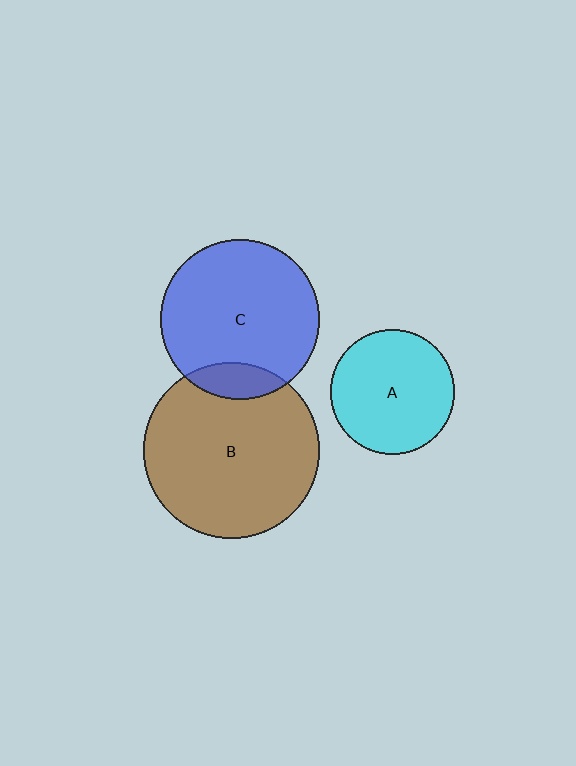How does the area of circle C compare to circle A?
Approximately 1.6 times.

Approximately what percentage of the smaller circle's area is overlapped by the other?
Approximately 15%.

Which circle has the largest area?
Circle B (brown).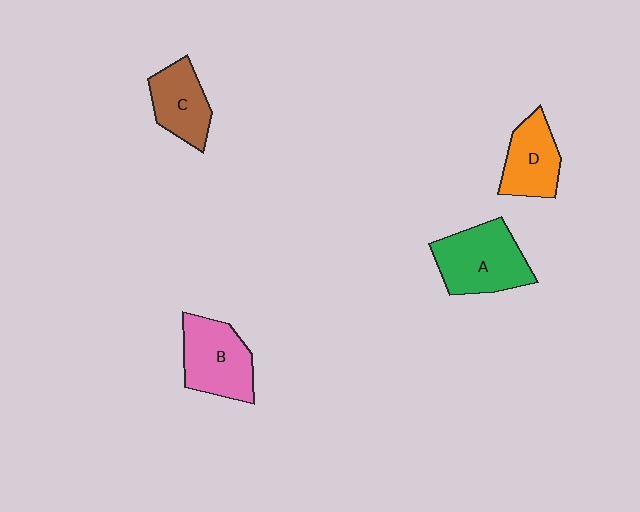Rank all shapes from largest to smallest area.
From largest to smallest: A (green), B (pink), D (orange), C (brown).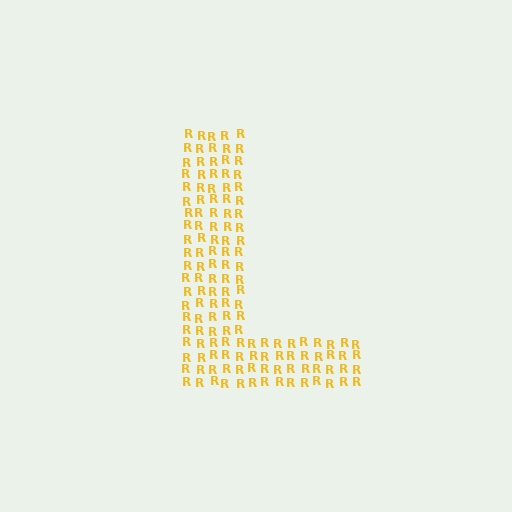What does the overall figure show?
The overall figure shows the letter L.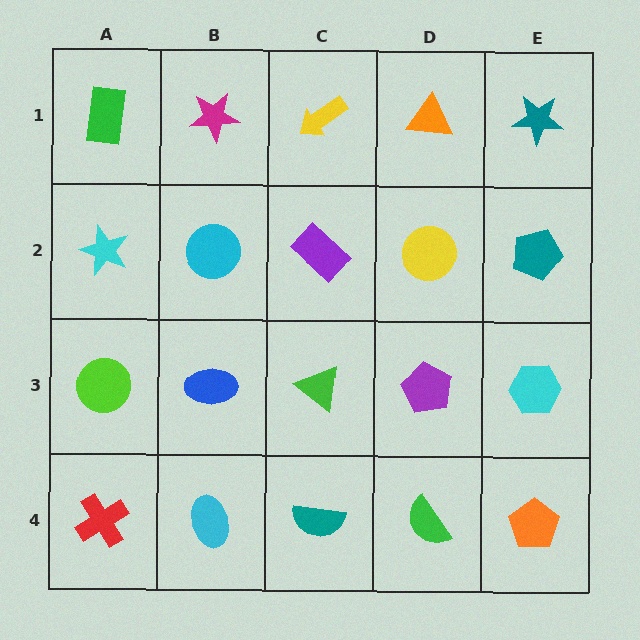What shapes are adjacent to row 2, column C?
A yellow arrow (row 1, column C), a green triangle (row 3, column C), a cyan circle (row 2, column B), a yellow circle (row 2, column D).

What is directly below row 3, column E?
An orange pentagon.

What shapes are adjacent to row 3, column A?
A cyan star (row 2, column A), a red cross (row 4, column A), a blue ellipse (row 3, column B).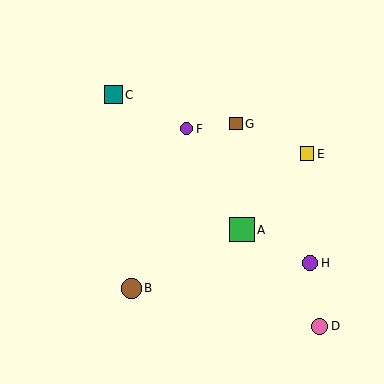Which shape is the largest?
The green square (labeled A) is the largest.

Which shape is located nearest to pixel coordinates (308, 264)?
The purple circle (labeled H) at (310, 263) is nearest to that location.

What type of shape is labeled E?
Shape E is a yellow square.